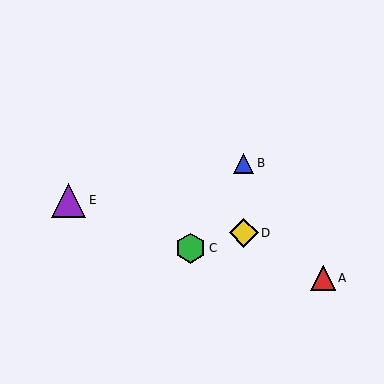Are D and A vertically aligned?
No, D is at x≈244 and A is at x≈323.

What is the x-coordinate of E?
Object E is at x≈69.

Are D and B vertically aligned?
Yes, both are at x≈244.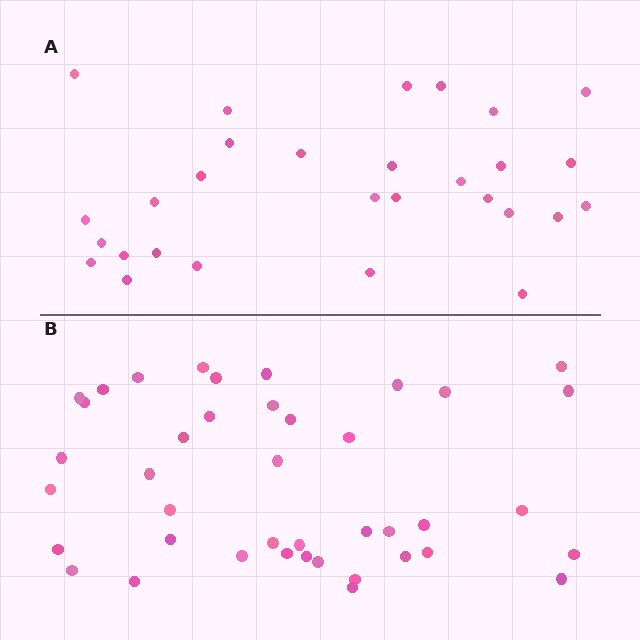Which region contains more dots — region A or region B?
Region B (the bottom region) has more dots.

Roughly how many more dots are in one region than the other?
Region B has roughly 12 or so more dots than region A.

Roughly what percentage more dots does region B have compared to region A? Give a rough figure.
About 40% more.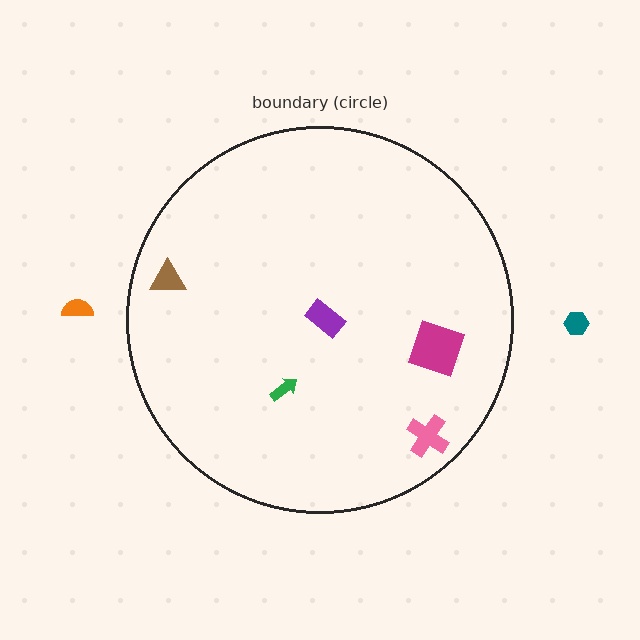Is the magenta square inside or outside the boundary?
Inside.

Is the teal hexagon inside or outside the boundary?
Outside.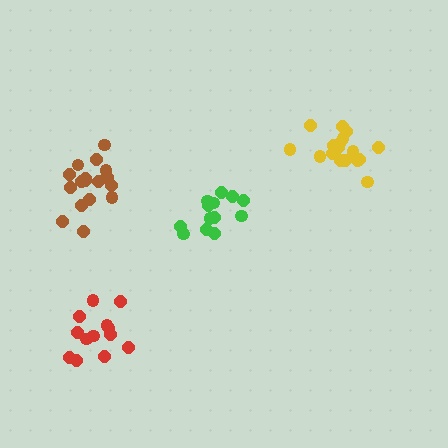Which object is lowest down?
The red cluster is bottommost.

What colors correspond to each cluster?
The clusters are colored: yellow, green, red, brown.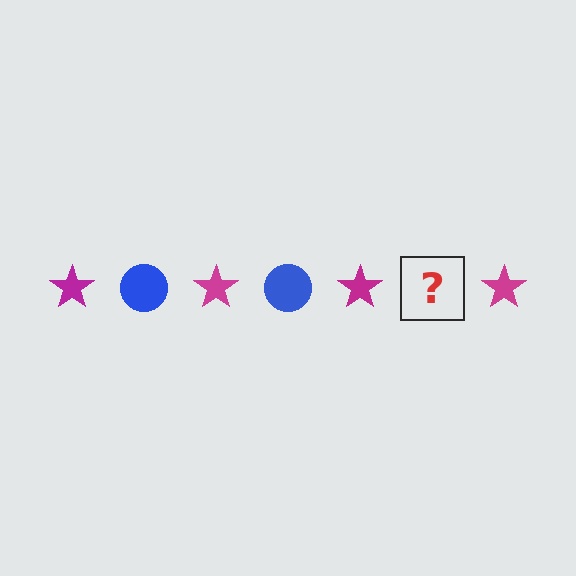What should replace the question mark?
The question mark should be replaced with a blue circle.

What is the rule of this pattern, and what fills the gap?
The rule is that the pattern alternates between magenta star and blue circle. The gap should be filled with a blue circle.